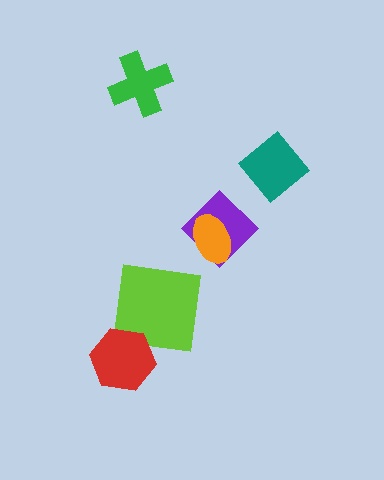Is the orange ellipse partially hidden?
No, no other shape covers it.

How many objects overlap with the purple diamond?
1 object overlaps with the purple diamond.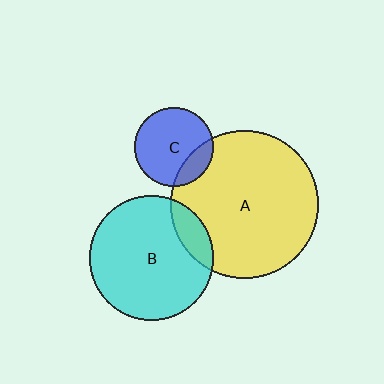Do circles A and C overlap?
Yes.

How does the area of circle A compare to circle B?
Approximately 1.4 times.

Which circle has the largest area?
Circle A (yellow).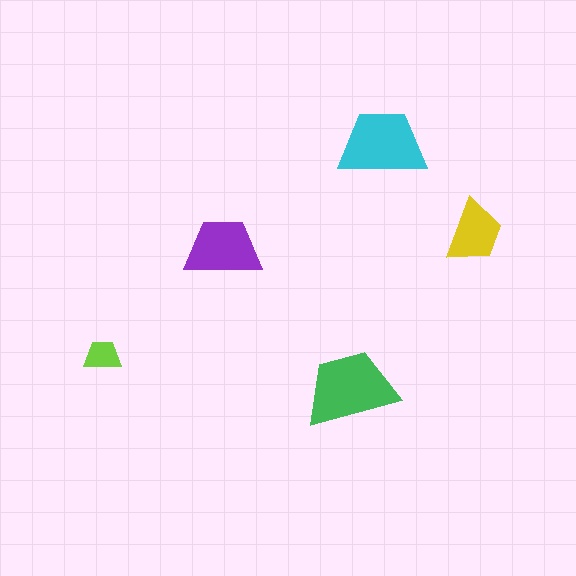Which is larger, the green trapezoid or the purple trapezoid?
The green one.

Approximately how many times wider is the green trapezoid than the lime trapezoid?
About 2.5 times wider.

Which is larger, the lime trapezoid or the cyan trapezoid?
The cyan one.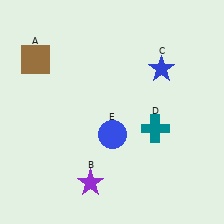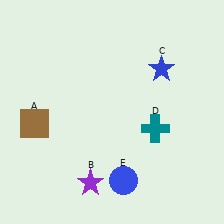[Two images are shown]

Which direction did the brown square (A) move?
The brown square (A) moved down.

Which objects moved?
The objects that moved are: the brown square (A), the blue circle (E).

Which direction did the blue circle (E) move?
The blue circle (E) moved down.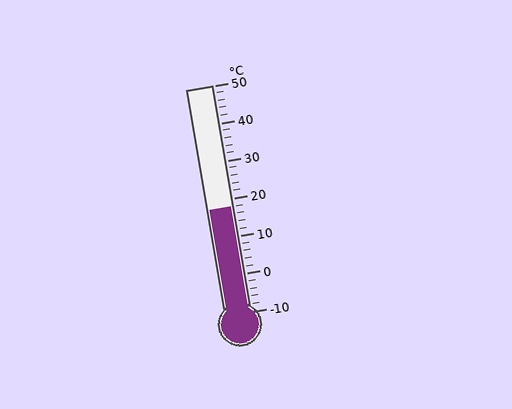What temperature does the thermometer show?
The thermometer shows approximately 18°C.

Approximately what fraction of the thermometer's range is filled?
The thermometer is filled to approximately 45% of its range.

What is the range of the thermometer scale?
The thermometer scale ranges from -10°C to 50°C.